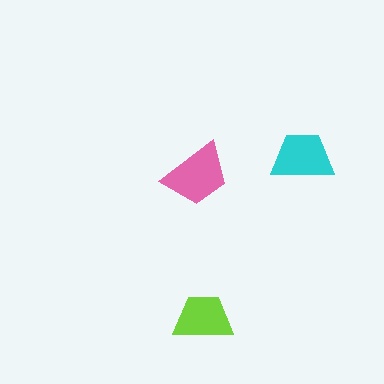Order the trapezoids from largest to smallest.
the pink one, the cyan one, the lime one.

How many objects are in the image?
There are 3 objects in the image.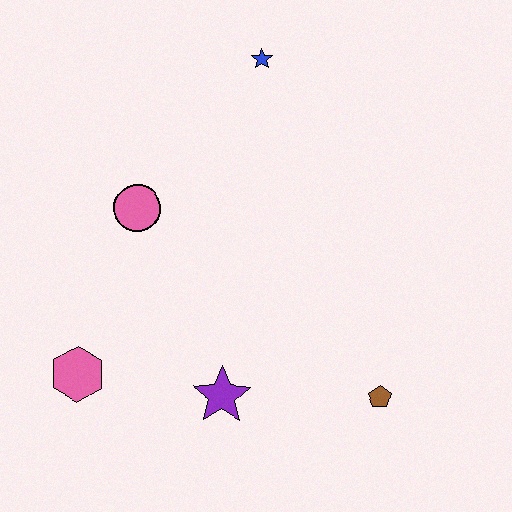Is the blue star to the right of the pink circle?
Yes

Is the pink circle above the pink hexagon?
Yes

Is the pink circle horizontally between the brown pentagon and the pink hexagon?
Yes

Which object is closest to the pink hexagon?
The purple star is closest to the pink hexagon.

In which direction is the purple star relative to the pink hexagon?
The purple star is to the right of the pink hexagon.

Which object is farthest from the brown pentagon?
The blue star is farthest from the brown pentagon.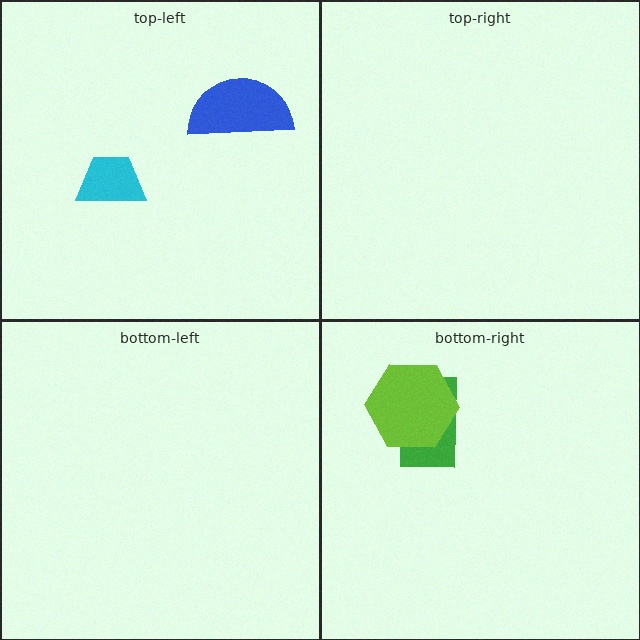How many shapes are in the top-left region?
2.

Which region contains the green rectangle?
The bottom-right region.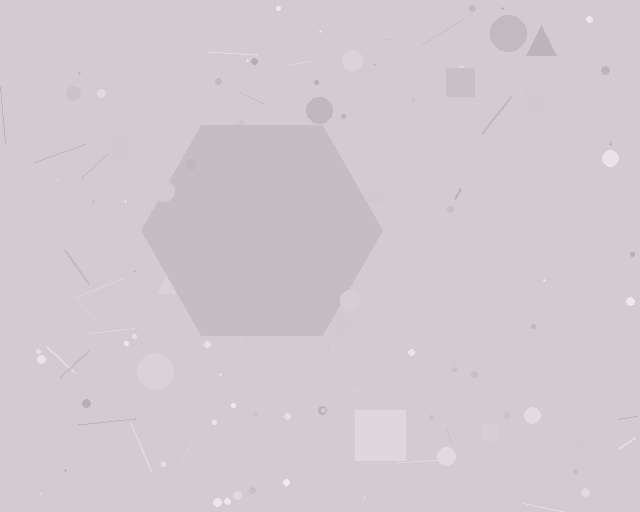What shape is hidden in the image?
A hexagon is hidden in the image.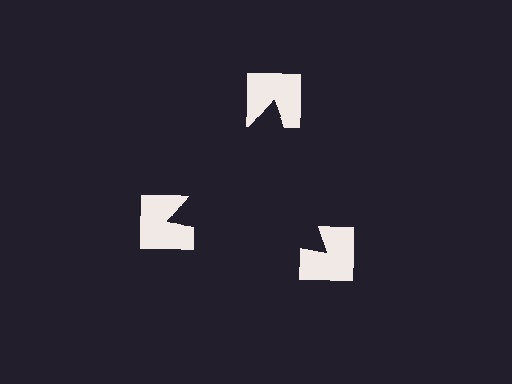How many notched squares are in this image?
There are 3 — one at each vertex of the illusory triangle.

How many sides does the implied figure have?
3 sides.